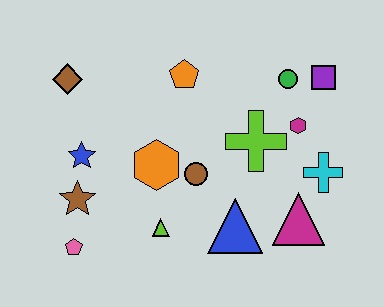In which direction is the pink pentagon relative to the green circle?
The pink pentagon is to the left of the green circle.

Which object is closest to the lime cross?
The magenta hexagon is closest to the lime cross.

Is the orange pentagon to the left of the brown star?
No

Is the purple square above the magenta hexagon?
Yes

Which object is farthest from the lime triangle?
The purple square is farthest from the lime triangle.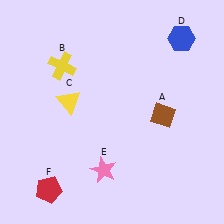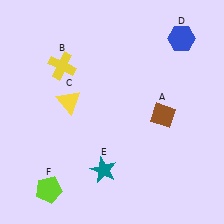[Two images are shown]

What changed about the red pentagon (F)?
In Image 1, F is red. In Image 2, it changed to lime.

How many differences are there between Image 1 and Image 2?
There are 2 differences between the two images.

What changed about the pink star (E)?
In Image 1, E is pink. In Image 2, it changed to teal.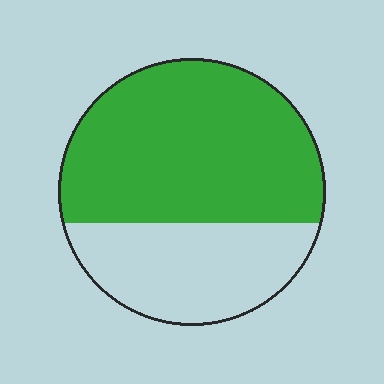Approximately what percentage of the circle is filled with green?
Approximately 65%.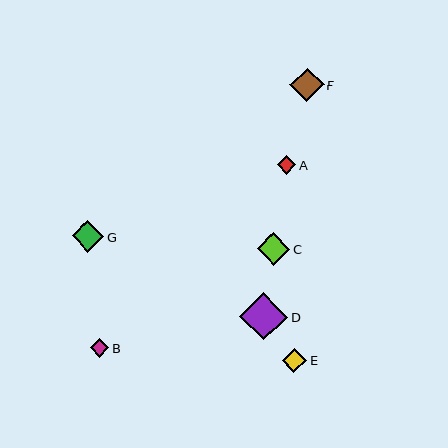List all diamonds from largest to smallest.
From largest to smallest: D, F, C, G, E, B, A.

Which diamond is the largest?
Diamond D is the largest with a size of approximately 48 pixels.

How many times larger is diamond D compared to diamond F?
Diamond D is approximately 1.4 times the size of diamond F.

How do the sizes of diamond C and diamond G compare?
Diamond C and diamond G are approximately the same size.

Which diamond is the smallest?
Diamond A is the smallest with a size of approximately 18 pixels.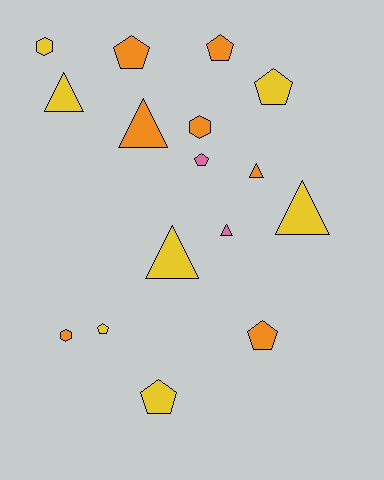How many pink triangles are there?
There is 1 pink triangle.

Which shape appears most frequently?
Pentagon, with 7 objects.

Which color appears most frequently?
Yellow, with 7 objects.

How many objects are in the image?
There are 16 objects.